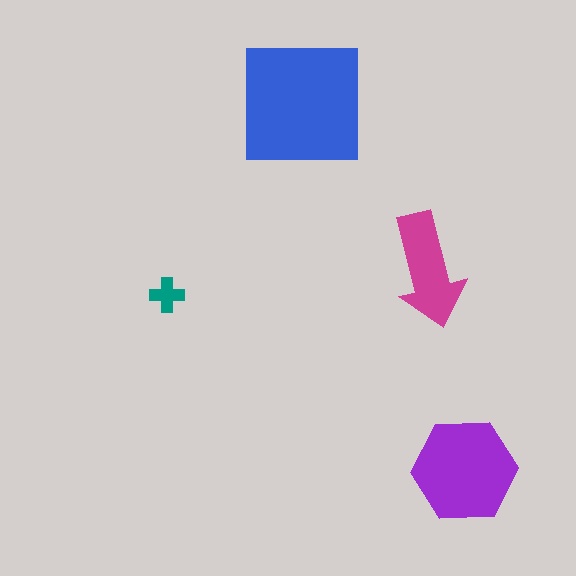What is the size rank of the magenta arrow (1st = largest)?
3rd.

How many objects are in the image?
There are 4 objects in the image.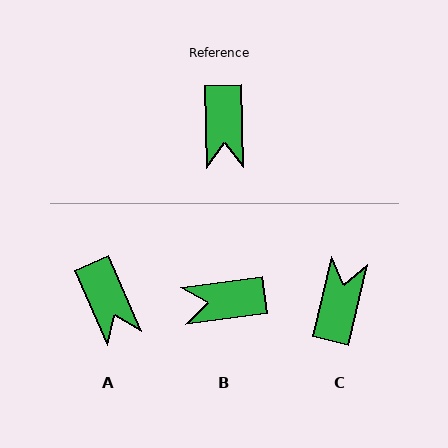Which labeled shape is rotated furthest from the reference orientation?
C, about 165 degrees away.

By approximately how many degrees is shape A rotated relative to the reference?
Approximately 22 degrees counter-clockwise.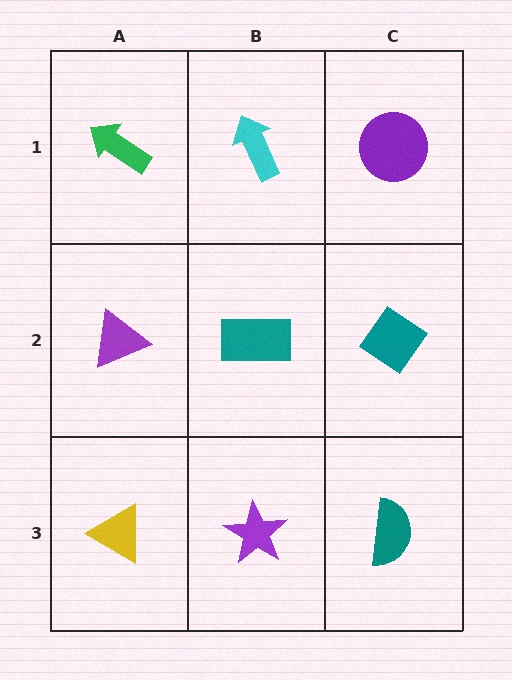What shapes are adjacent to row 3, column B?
A teal rectangle (row 2, column B), a yellow triangle (row 3, column A), a teal semicircle (row 3, column C).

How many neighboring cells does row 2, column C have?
3.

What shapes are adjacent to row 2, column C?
A purple circle (row 1, column C), a teal semicircle (row 3, column C), a teal rectangle (row 2, column B).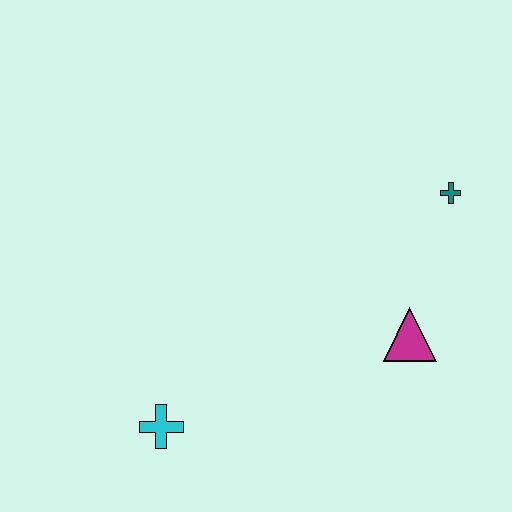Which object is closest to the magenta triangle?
The teal cross is closest to the magenta triangle.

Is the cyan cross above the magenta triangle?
No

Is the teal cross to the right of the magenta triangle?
Yes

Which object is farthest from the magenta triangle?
The cyan cross is farthest from the magenta triangle.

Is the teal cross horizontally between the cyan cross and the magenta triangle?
No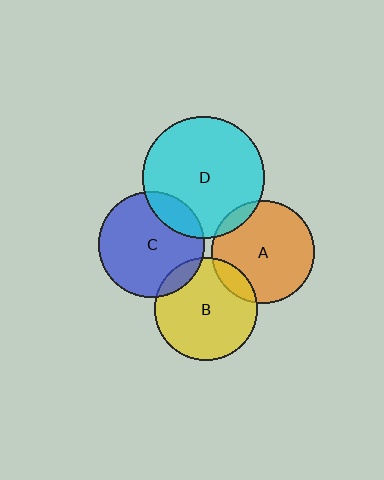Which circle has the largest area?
Circle D (cyan).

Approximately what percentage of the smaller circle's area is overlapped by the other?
Approximately 10%.